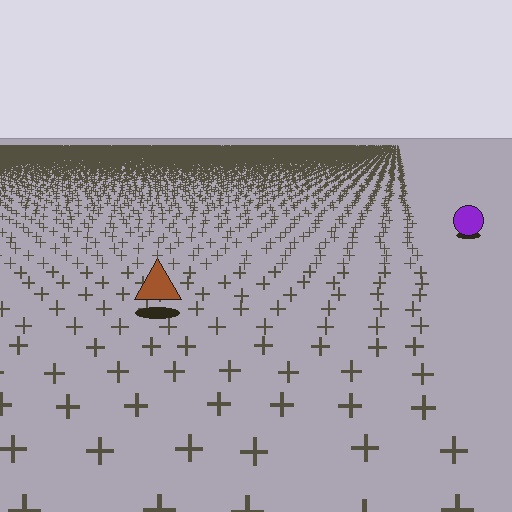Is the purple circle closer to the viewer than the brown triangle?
No. The brown triangle is closer — you can tell from the texture gradient: the ground texture is coarser near it.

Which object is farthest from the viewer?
The purple circle is farthest from the viewer. It appears smaller and the ground texture around it is denser.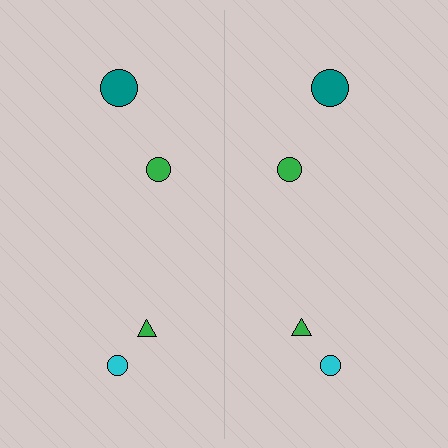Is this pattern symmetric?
Yes, this pattern has bilateral (reflection) symmetry.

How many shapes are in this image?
There are 8 shapes in this image.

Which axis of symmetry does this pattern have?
The pattern has a vertical axis of symmetry running through the center of the image.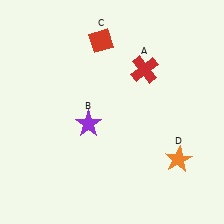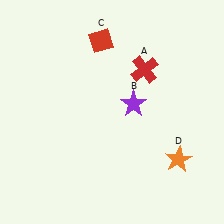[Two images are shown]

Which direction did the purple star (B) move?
The purple star (B) moved right.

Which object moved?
The purple star (B) moved right.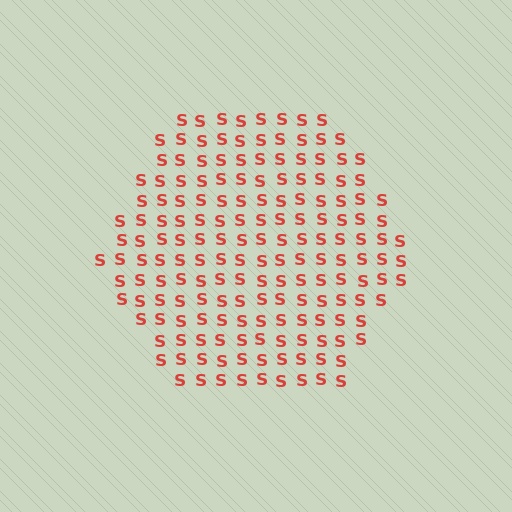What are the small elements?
The small elements are letter S's.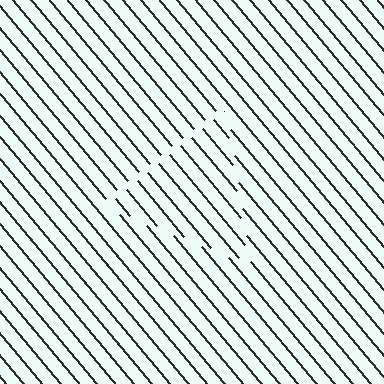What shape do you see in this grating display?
An illusory triangle. The interior of the shape contains the same grating, shifted by half a period — the contour is defined by the phase discontinuity where line-ends from the inner and outer gratings abut.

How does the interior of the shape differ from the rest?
The interior of the shape contains the same grating, shifted by half a period — the contour is defined by the phase discontinuity where line-ends from the inner and outer gratings abut.